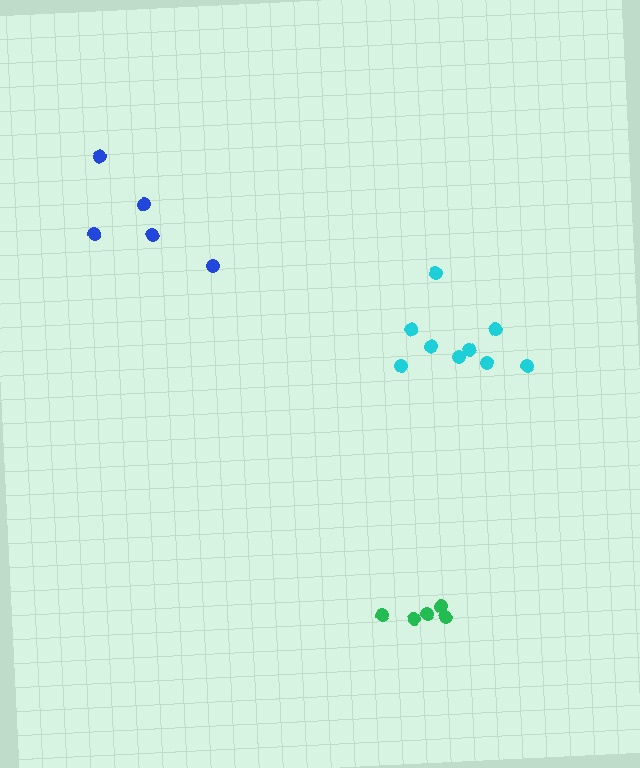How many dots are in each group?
Group 1: 9 dots, Group 2: 5 dots, Group 3: 5 dots (19 total).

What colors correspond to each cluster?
The clusters are colored: cyan, green, blue.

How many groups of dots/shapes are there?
There are 3 groups.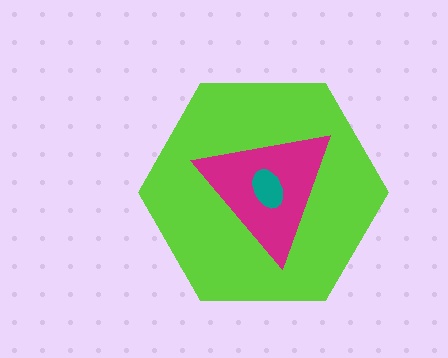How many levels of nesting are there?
3.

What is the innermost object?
The teal ellipse.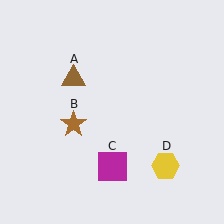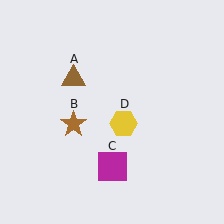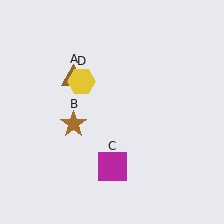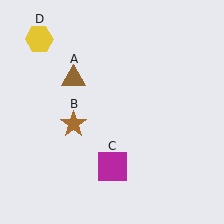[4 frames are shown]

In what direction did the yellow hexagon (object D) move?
The yellow hexagon (object D) moved up and to the left.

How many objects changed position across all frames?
1 object changed position: yellow hexagon (object D).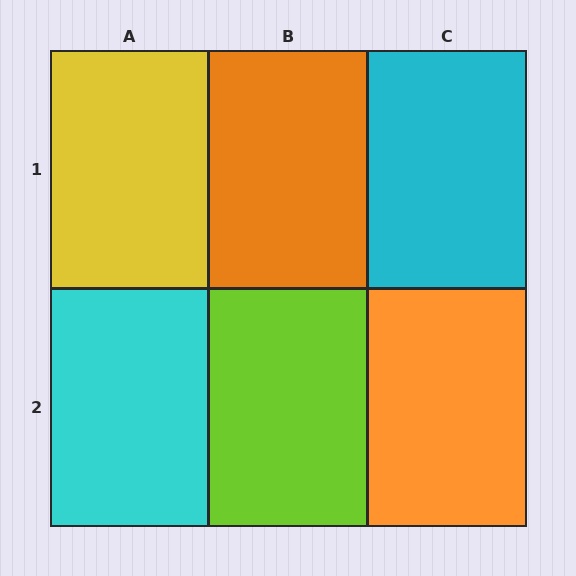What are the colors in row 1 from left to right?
Yellow, orange, cyan.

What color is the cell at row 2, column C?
Orange.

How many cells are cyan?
2 cells are cyan.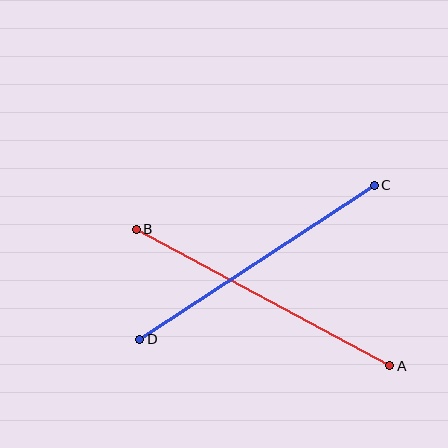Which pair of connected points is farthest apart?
Points A and B are farthest apart.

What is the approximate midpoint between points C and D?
The midpoint is at approximately (257, 262) pixels.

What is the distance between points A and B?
The distance is approximately 288 pixels.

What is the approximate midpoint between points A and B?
The midpoint is at approximately (263, 297) pixels.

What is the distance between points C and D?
The distance is approximately 281 pixels.